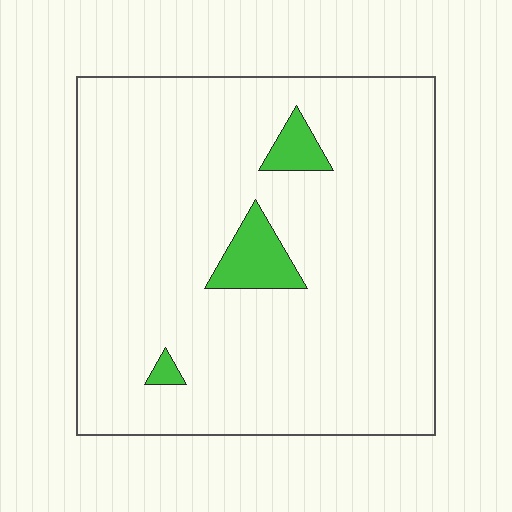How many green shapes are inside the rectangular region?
3.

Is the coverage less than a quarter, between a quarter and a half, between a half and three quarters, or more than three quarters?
Less than a quarter.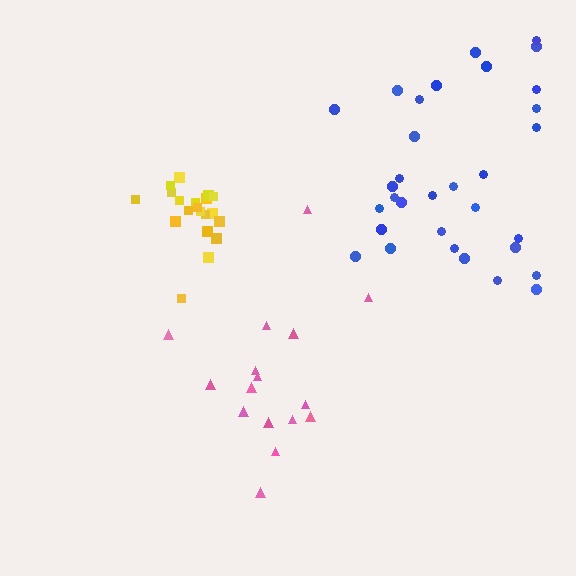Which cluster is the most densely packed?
Yellow.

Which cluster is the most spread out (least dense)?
Pink.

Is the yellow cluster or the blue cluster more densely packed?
Yellow.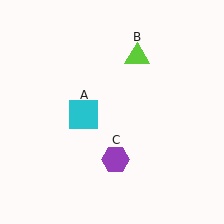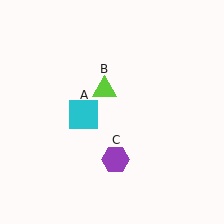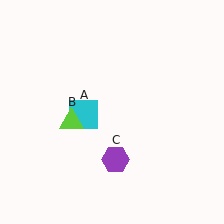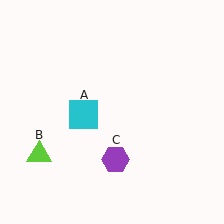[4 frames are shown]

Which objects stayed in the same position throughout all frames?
Cyan square (object A) and purple hexagon (object C) remained stationary.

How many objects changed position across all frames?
1 object changed position: lime triangle (object B).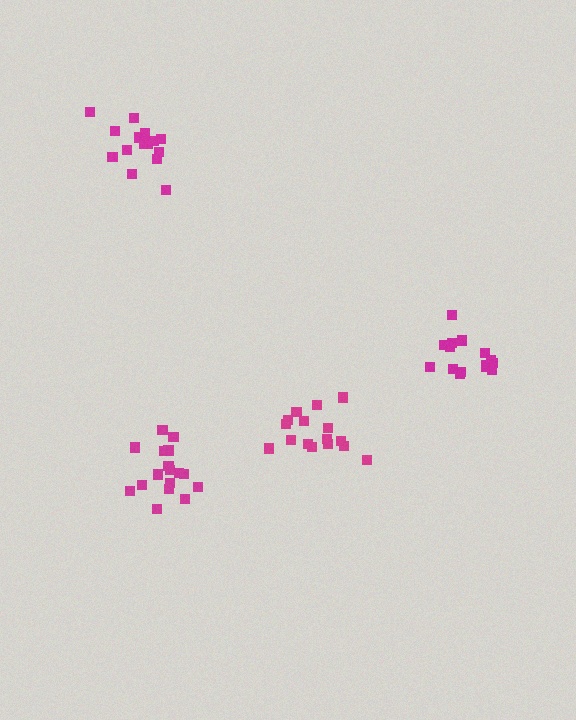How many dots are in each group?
Group 1: 15 dots, Group 2: 16 dots, Group 3: 17 dots, Group 4: 15 dots (63 total).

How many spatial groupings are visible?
There are 4 spatial groupings.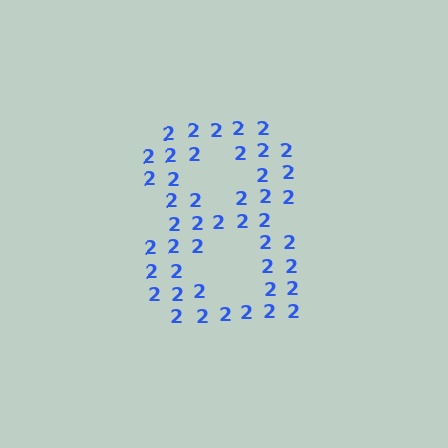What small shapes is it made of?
It is made of small digit 2's.